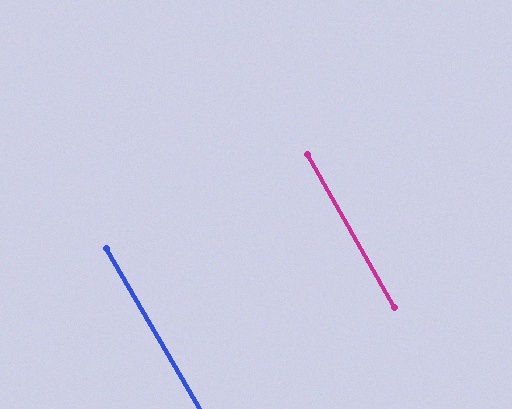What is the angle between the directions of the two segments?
Approximately 1 degree.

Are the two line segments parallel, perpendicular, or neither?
Parallel — their directions differ by only 0.7°.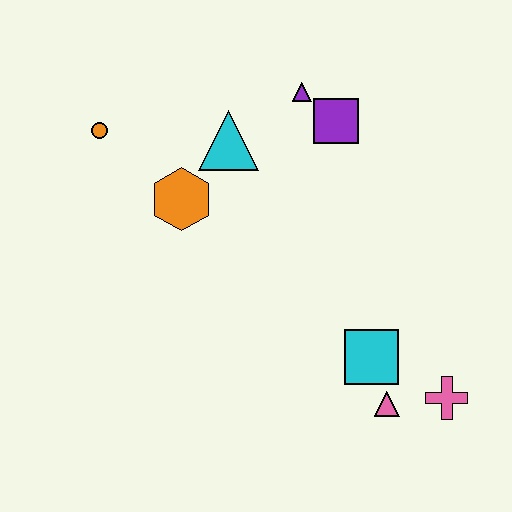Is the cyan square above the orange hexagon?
No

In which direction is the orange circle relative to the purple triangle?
The orange circle is to the left of the purple triangle.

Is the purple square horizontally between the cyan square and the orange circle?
Yes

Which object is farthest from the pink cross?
The orange circle is farthest from the pink cross.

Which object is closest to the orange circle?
The orange hexagon is closest to the orange circle.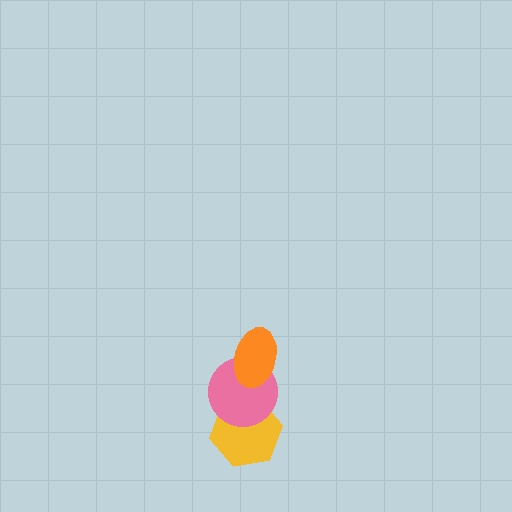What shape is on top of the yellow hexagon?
The pink circle is on top of the yellow hexagon.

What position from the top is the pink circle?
The pink circle is 2nd from the top.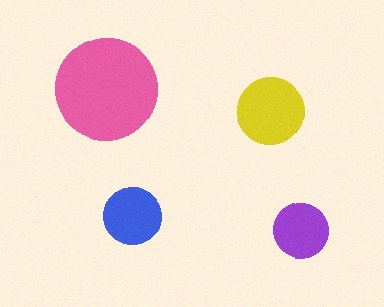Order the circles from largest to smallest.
the pink one, the yellow one, the blue one, the purple one.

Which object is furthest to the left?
The pink circle is leftmost.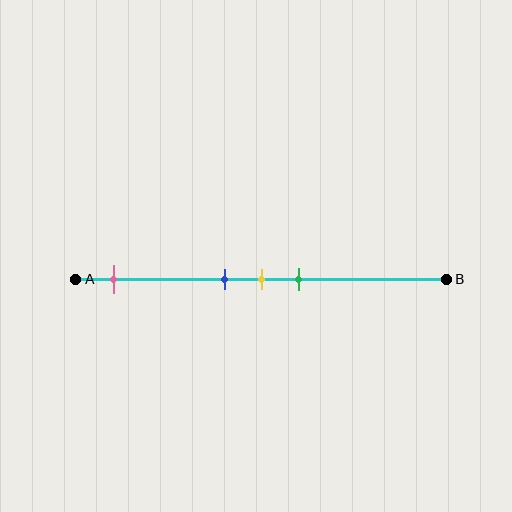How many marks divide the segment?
There are 4 marks dividing the segment.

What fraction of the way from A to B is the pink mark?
The pink mark is approximately 10% (0.1) of the way from A to B.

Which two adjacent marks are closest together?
The blue and yellow marks are the closest adjacent pair.